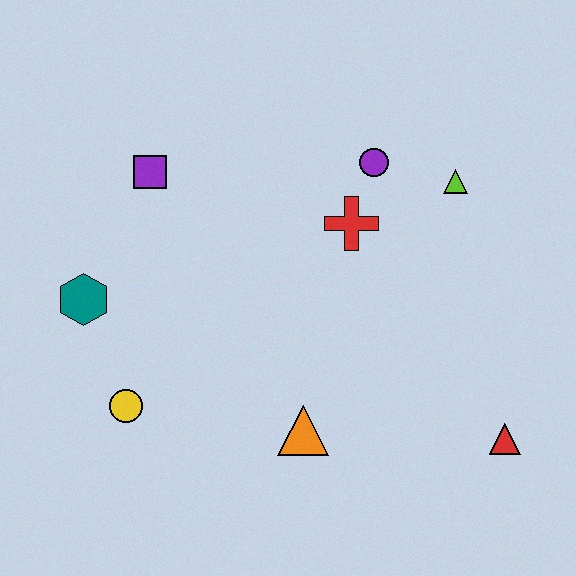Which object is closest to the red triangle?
The orange triangle is closest to the red triangle.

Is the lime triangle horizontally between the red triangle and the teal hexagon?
Yes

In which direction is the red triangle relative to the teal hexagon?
The red triangle is to the right of the teal hexagon.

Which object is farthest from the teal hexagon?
The red triangle is farthest from the teal hexagon.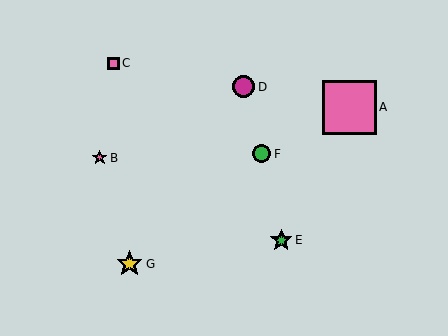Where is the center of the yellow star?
The center of the yellow star is at (129, 264).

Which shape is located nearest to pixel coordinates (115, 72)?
The pink square (labeled C) at (113, 63) is nearest to that location.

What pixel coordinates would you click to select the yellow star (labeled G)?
Click at (129, 264) to select the yellow star G.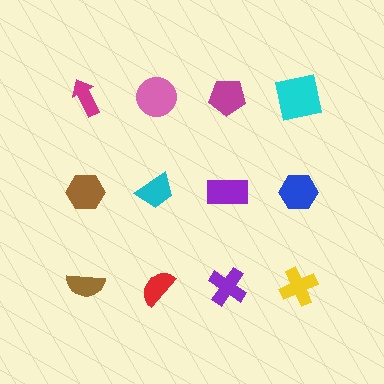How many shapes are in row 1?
4 shapes.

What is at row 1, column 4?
A cyan square.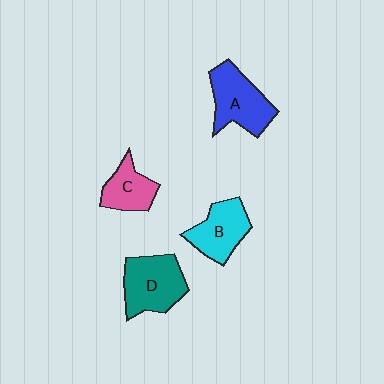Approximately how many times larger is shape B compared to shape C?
Approximately 1.2 times.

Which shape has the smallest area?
Shape C (pink).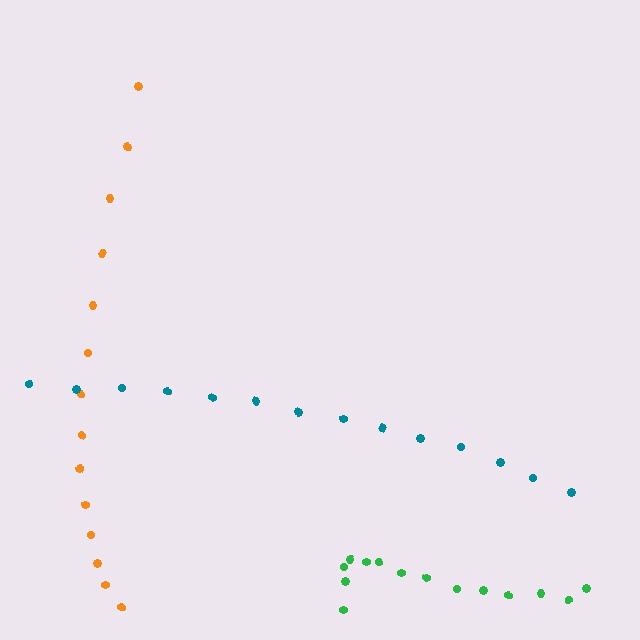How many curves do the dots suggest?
There are 3 distinct paths.